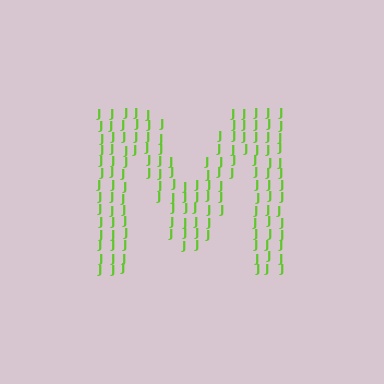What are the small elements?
The small elements are letter J's.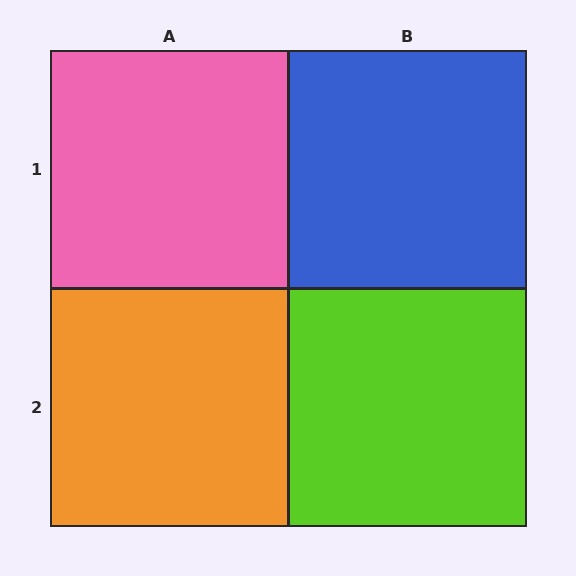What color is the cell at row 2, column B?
Lime.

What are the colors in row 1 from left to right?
Pink, blue.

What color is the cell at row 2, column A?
Orange.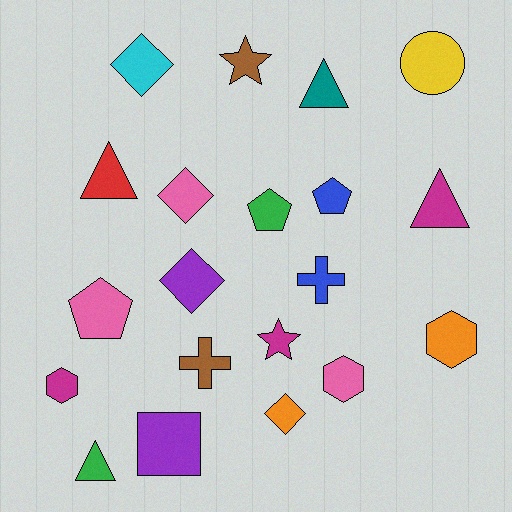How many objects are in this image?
There are 20 objects.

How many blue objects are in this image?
There are 2 blue objects.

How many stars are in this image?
There are 2 stars.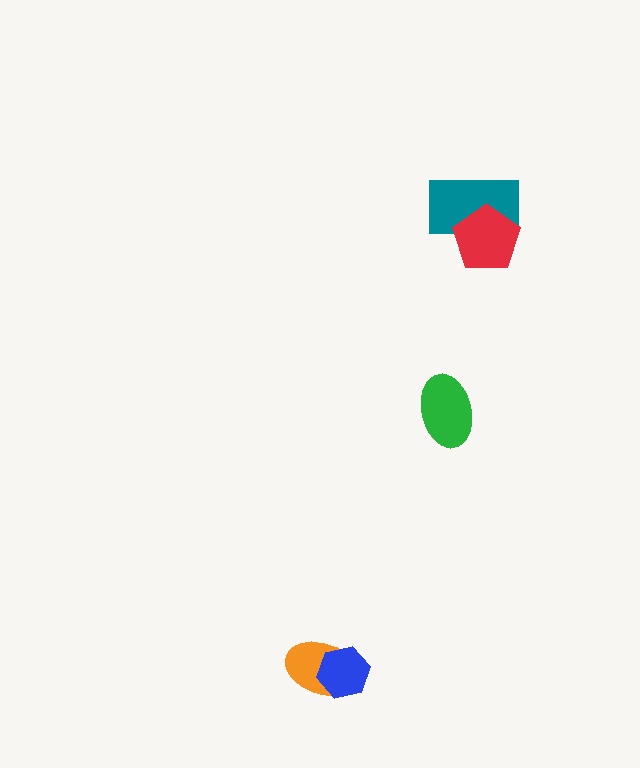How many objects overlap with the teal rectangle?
1 object overlaps with the teal rectangle.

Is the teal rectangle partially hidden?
Yes, it is partially covered by another shape.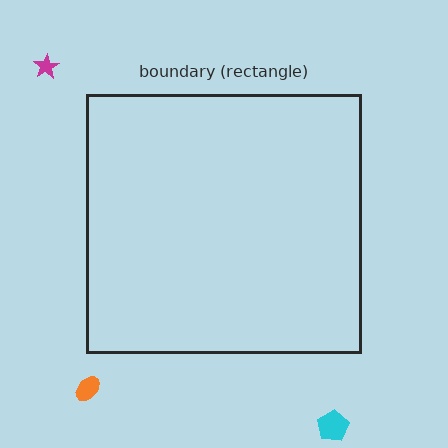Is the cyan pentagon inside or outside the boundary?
Outside.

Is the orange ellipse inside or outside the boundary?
Outside.